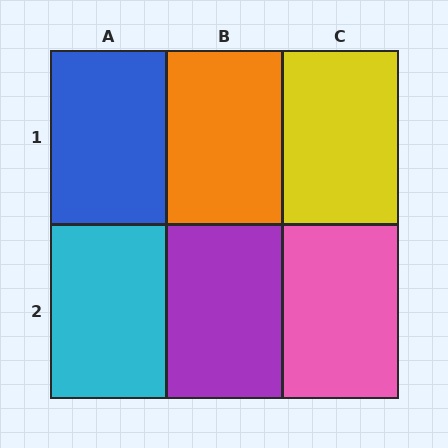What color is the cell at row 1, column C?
Yellow.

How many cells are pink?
1 cell is pink.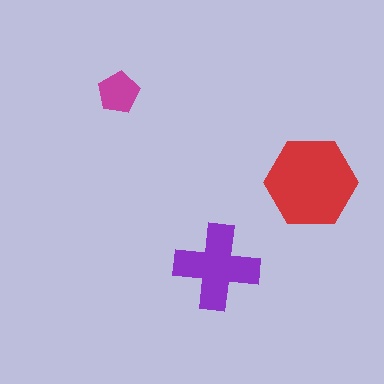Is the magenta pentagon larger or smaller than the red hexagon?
Smaller.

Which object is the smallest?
The magenta pentagon.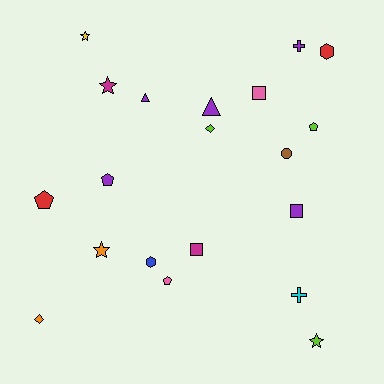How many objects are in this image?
There are 20 objects.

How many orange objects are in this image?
There are 2 orange objects.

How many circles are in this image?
There is 1 circle.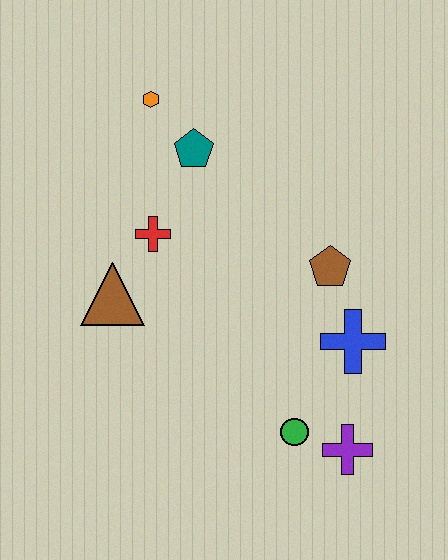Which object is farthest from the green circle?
The orange hexagon is farthest from the green circle.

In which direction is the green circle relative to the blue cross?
The green circle is below the blue cross.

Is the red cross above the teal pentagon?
No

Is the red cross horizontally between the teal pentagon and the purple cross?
No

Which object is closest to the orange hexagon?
The teal pentagon is closest to the orange hexagon.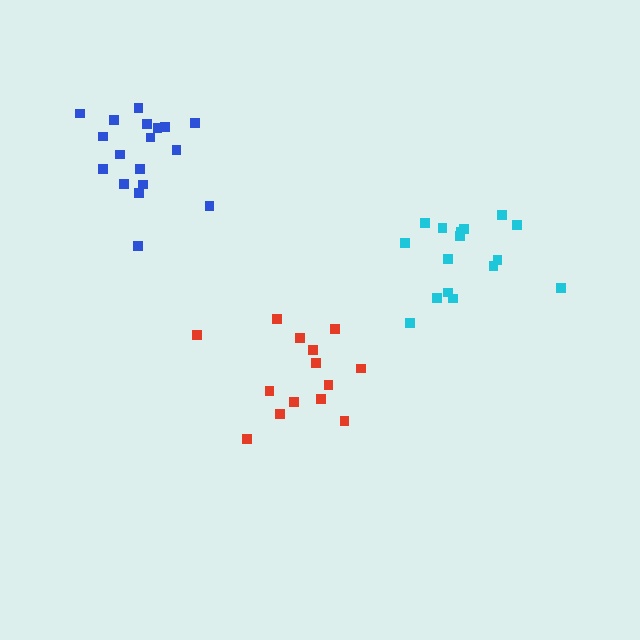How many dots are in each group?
Group 1: 14 dots, Group 2: 16 dots, Group 3: 18 dots (48 total).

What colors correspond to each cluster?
The clusters are colored: red, cyan, blue.